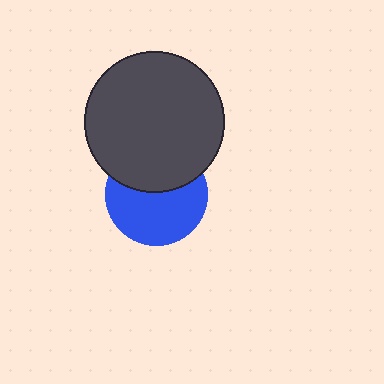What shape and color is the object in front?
The object in front is a dark gray circle.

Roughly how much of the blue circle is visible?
About half of it is visible (roughly 60%).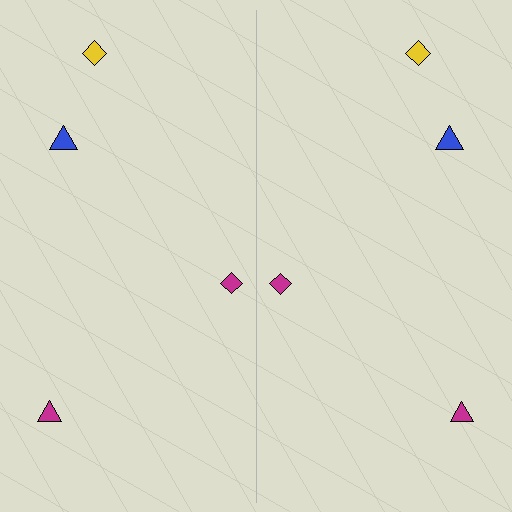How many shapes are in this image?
There are 8 shapes in this image.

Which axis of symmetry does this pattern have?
The pattern has a vertical axis of symmetry running through the center of the image.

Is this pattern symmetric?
Yes, this pattern has bilateral (reflection) symmetry.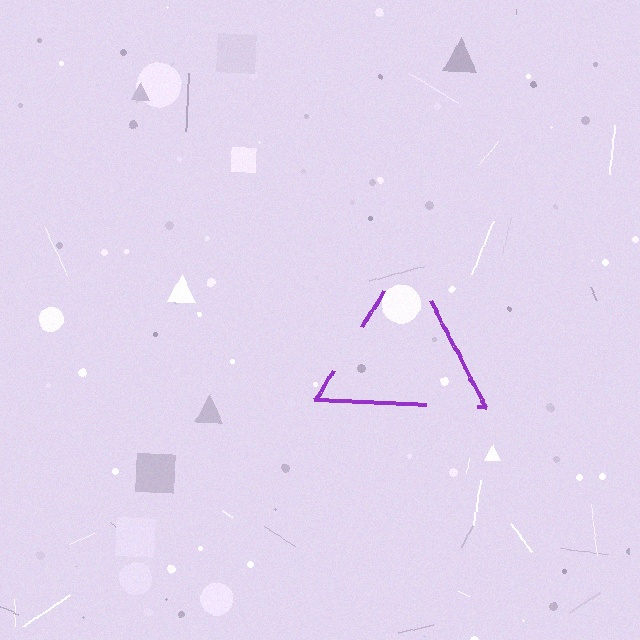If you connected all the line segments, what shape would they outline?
They would outline a triangle.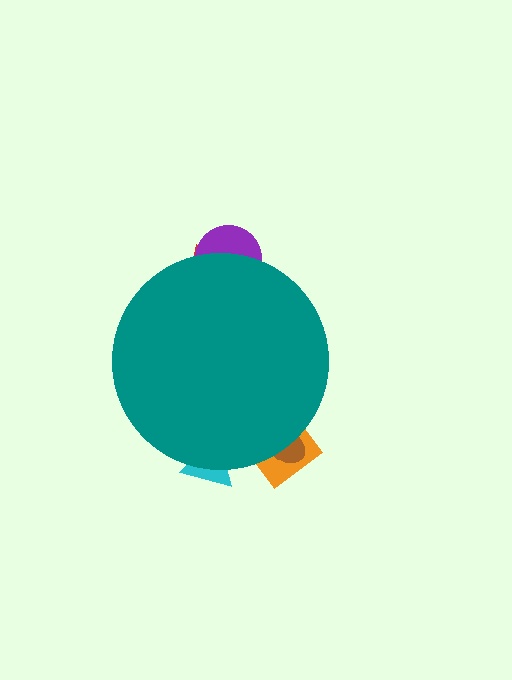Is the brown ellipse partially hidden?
Yes, the brown ellipse is partially hidden behind the teal circle.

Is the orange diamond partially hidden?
Yes, the orange diamond is partially hidden behind the teal circle.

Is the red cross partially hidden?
Yes, the red cross is partially hidden behind the teal circle.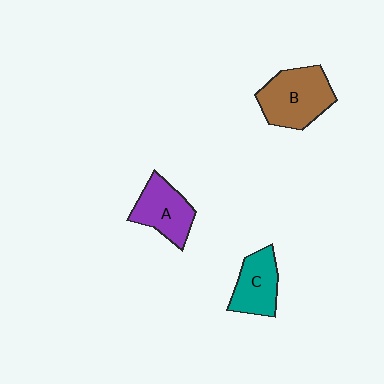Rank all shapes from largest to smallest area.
From largest to smallest: B (brown), A (purple), C (teal).